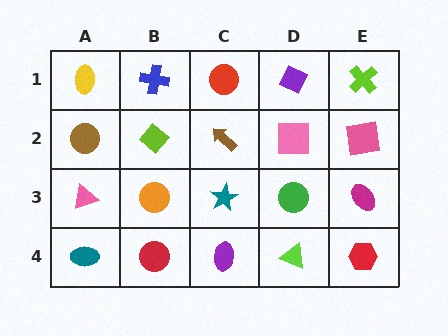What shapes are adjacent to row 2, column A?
A yellow ellipse (row 1, column A), a pink triangle (row 3, column A), a lime diamond (row 2, column B).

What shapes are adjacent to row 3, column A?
A brown circle (row 2, column A), a teal ellipse (row 4, column A), an orange circle (row 3, column B).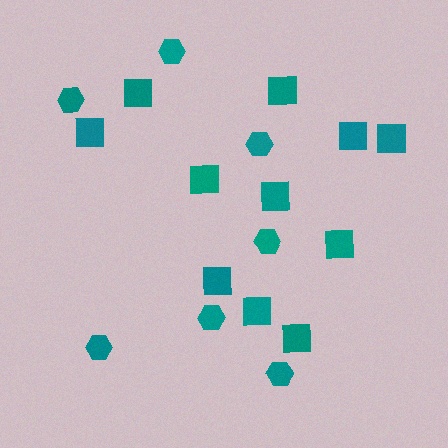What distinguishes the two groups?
There are 2 groups: one group of squares (11) and one group of hexagons (7).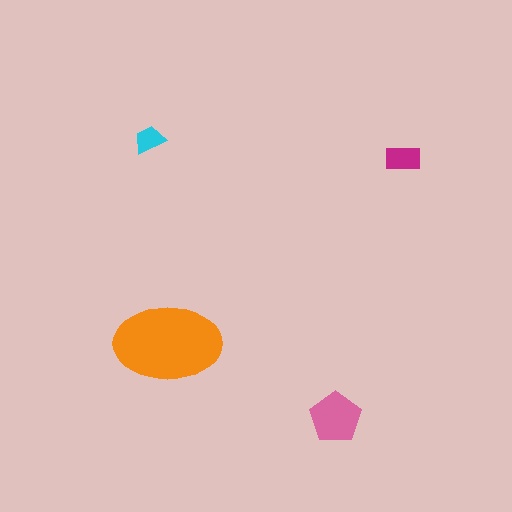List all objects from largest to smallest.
The orange ellipse, the pink pentagon, the magenta rectangle, the cyan trapezoid.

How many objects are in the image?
There are 4 objects in the image.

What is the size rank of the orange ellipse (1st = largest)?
1st.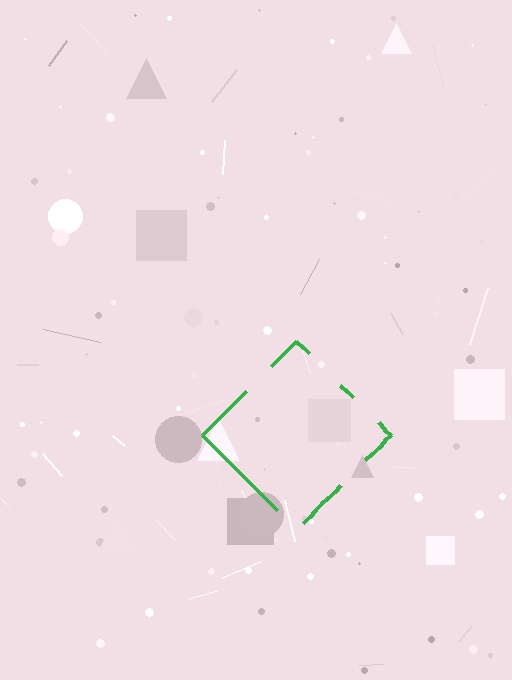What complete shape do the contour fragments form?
The contour fragments form a diamond.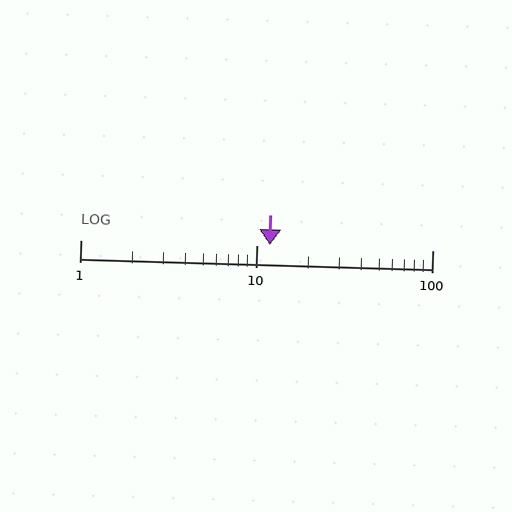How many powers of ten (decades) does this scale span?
The scale spans 2 decades, from 1 to 100.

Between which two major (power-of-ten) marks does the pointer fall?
The pointer is between 10 and 100.